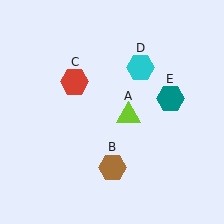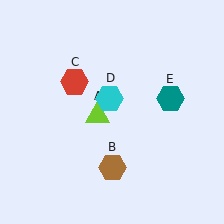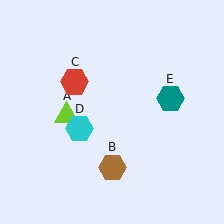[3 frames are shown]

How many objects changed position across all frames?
2 objects changed position: lime triangle (object A), cyan hexagon (object D).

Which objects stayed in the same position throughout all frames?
Brown hexagon (object B) and red hexagon (object C) and teal hexagon (object E) remained stationary.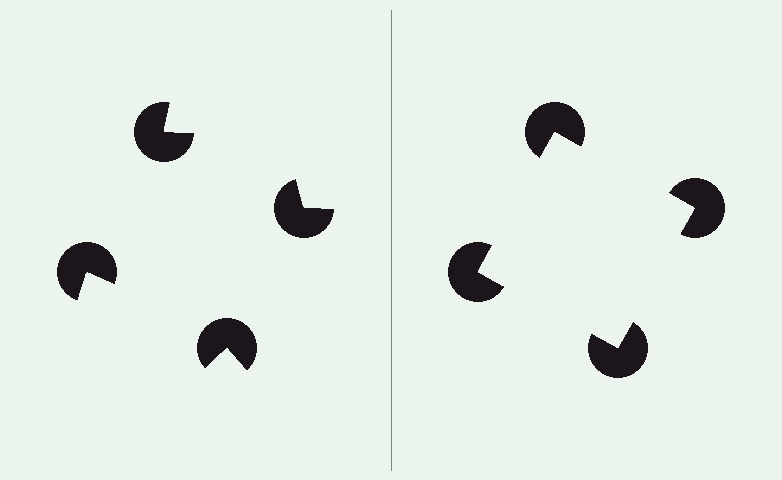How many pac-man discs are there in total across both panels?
8 — 4 on each side.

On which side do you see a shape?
An illusory square appears on the right side. On the left side the wedge cuts are rotated, so no coherent shape forms.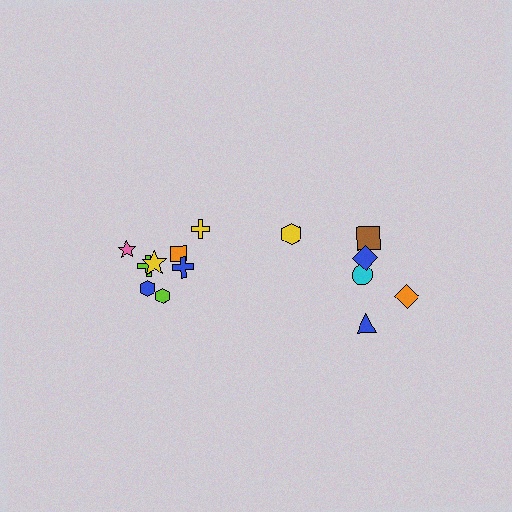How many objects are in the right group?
There are 6 objects.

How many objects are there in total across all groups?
There are 14 objects.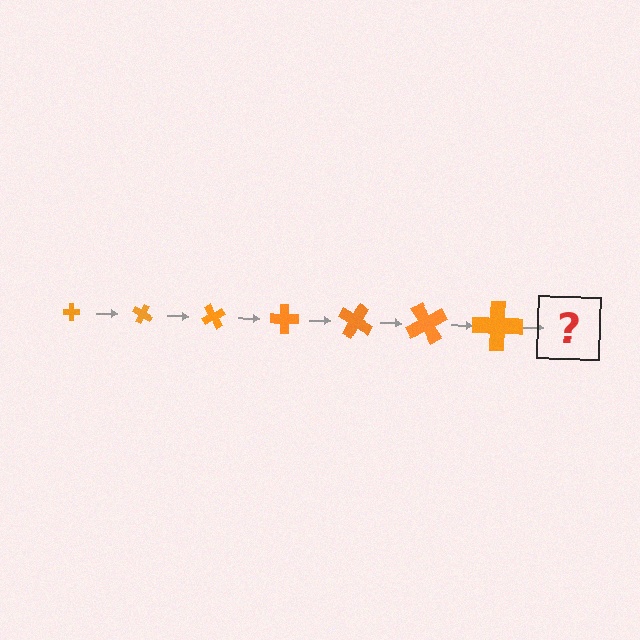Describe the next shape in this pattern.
It should be a cross, larger than the previous one and rotated 210 degrees from the start.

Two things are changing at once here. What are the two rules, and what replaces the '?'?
The two rules are that the cross grows larger each step and it rotates 30 degrees each step. The '?' should be a cross, larger than the previous one and rotated 210 degrees from the start.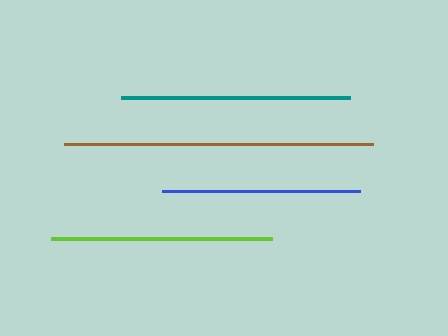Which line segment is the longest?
The brown line is the longest at approximately 310 pixels.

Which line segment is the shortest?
The blue line is the shortest at approximately 197 pixels.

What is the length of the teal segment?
The teal segment is approximately 229 pixels long.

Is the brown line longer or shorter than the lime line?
The brown line is longer than the lime line.